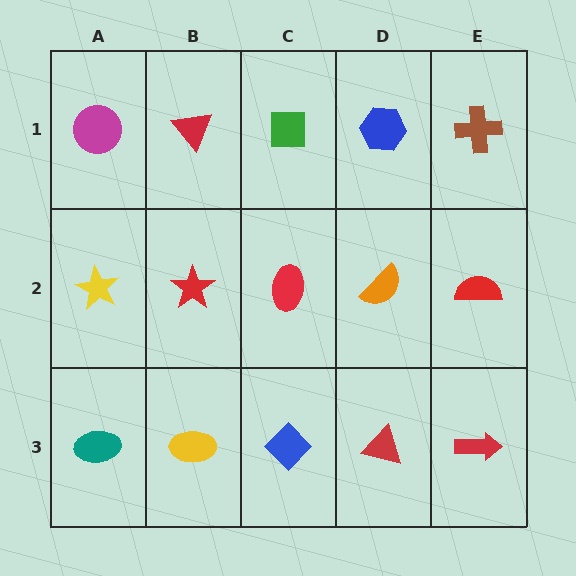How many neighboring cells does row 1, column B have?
3.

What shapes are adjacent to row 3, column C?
A red ellipse (row 2, column C), a yellow ellipse (row 3, column B), a red triangle (row 3, column D).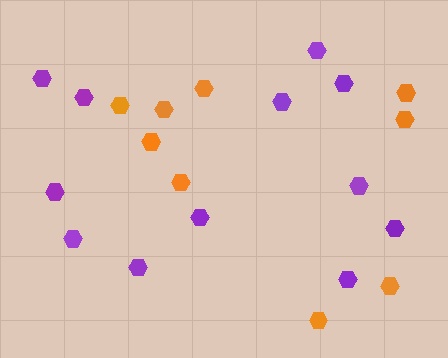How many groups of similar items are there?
There are 2 groups: one group of orange hexagons (9) and one group of purple hexagons (12).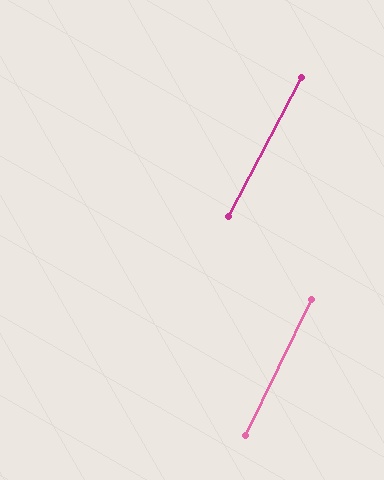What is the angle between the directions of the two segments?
Approximately 2 degrees.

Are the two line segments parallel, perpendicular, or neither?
Parallel — their directions differ by only 2.0°.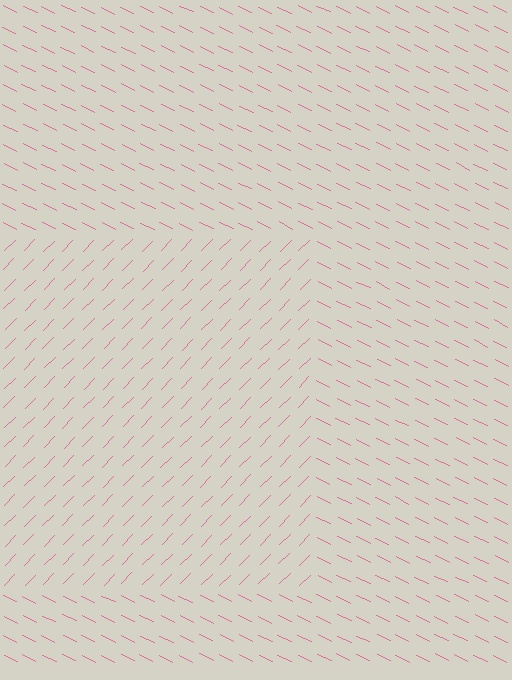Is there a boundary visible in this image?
Yes, there is a texture boundary formed by a change in line orientation.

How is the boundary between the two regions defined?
The boundary is defined purely by a change in line orientation (approximately 71 degrees difference). All lines are the same color and thickness.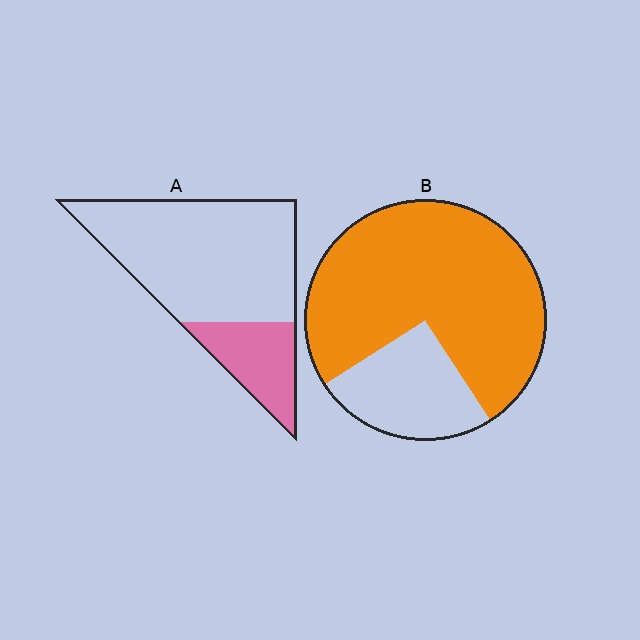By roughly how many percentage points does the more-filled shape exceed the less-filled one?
By roughly 50 percentage points (B over A).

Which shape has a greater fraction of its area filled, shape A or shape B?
Shape B.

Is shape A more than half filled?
No.